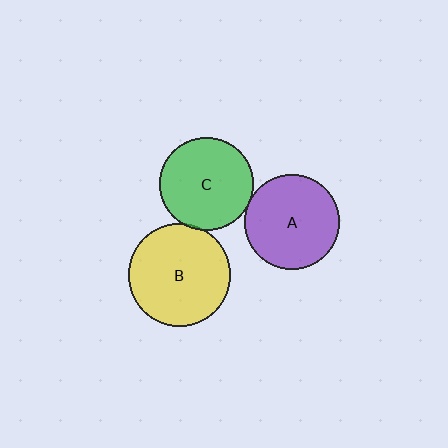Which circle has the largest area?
Circle B (yellow).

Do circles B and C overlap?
Yes.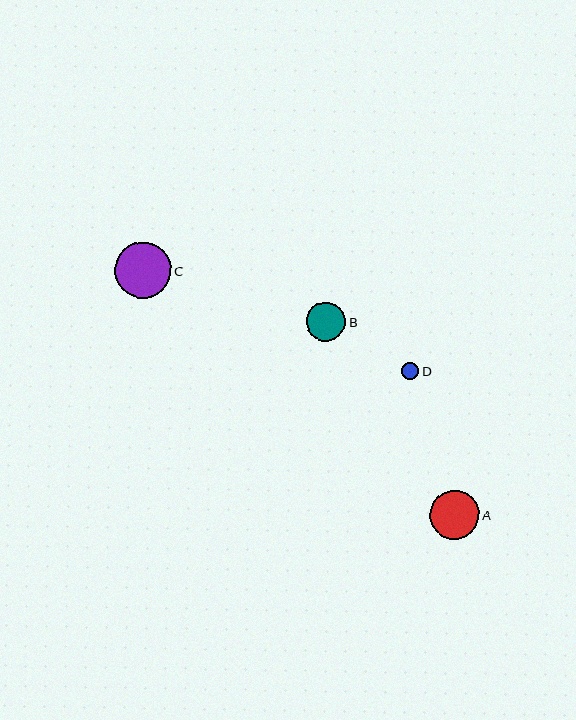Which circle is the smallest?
Circle D is the smallest with a size of approximately 17 pixels.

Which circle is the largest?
Circle C is the largest with a size of approximately 56 pixels.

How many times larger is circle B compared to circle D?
Circle B is approximately 2.3 times the size of circle D.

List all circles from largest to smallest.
From largest to smallest: C, A, B, D.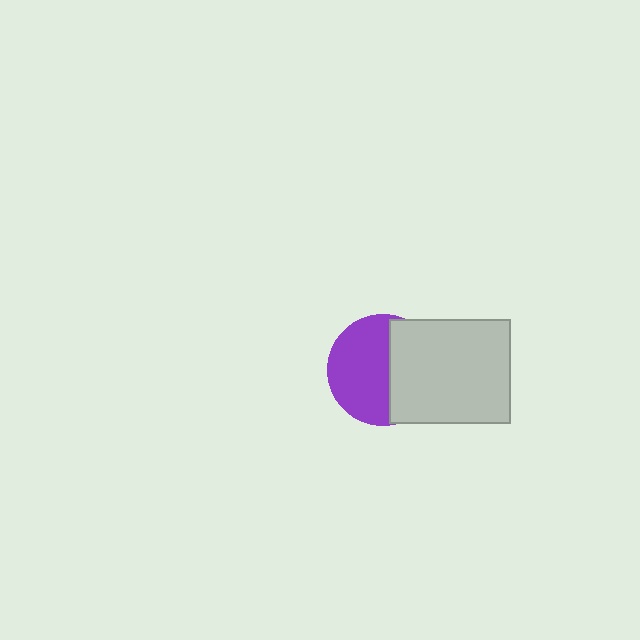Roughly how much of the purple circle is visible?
About half of it is visible (roughly 58%).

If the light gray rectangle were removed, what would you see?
You would see the complete purple circle.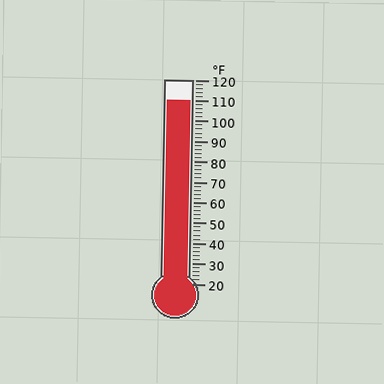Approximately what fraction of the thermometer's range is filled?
The thermometer is filled to approximately 90% of its range.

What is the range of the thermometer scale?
The thermometer scale ranges from 20°F to 120°F.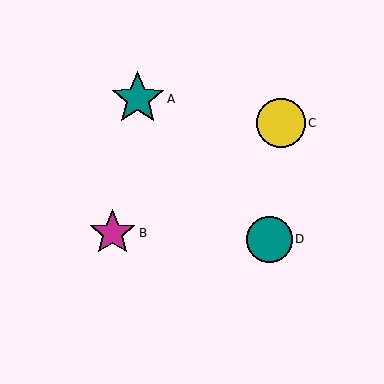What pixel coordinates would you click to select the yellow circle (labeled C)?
Click at (281, 123) to select the yellow circle C.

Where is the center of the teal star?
The center of the teal star is at (138, 99).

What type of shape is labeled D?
Shape D is a teal circle.